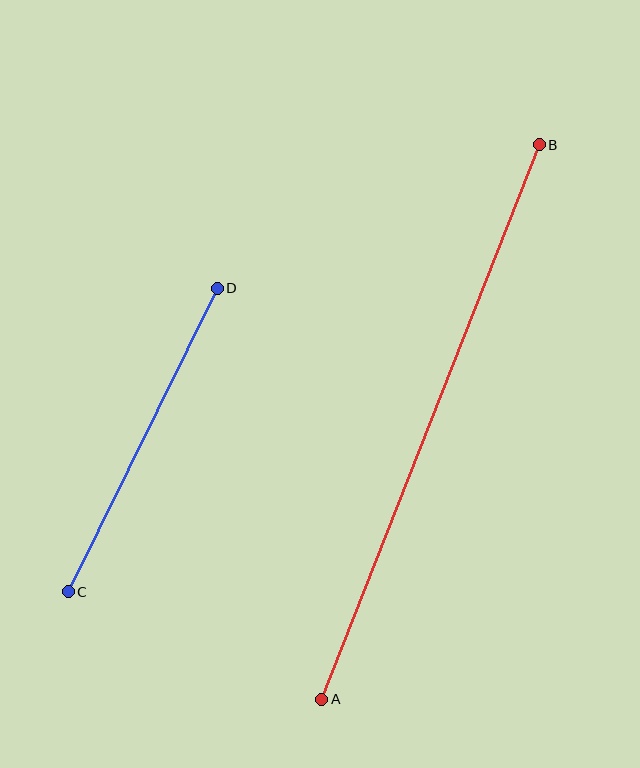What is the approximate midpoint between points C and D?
The midpoint is at approximately (143, 440) pixels.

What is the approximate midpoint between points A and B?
The midpoint is at approximately (431, 422) pixels.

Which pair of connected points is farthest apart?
Points A and B are farthest apart.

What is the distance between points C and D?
The distance is approximately 338 pixels.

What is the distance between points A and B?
The distance is approximately 596 pixels.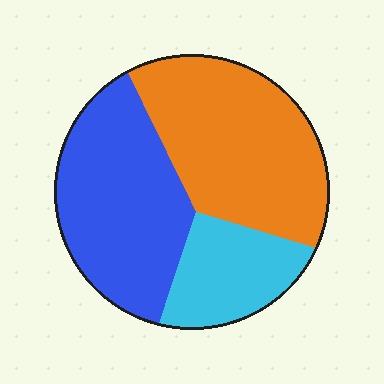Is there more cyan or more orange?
Orange.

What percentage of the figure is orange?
Orange covers roughly 40% of the figure.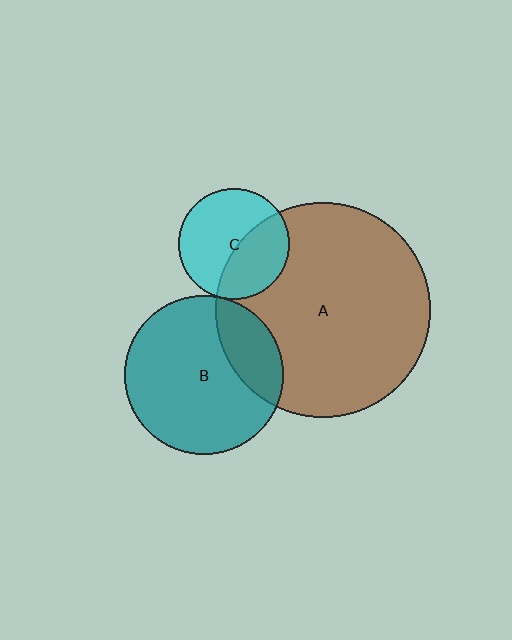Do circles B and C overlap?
Yes.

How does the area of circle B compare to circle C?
Approximately 2.0 times.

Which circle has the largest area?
Circle A (brown).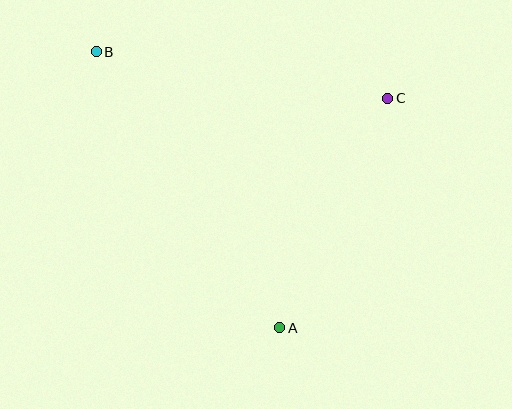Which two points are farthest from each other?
Points A and B are farthest from each other.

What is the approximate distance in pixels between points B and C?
The distance between B and C is approximately 295 pixels.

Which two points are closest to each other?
Points A and C are closest to each other.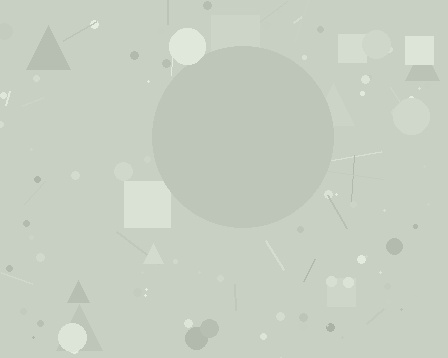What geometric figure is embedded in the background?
A circle is embedded in the background.